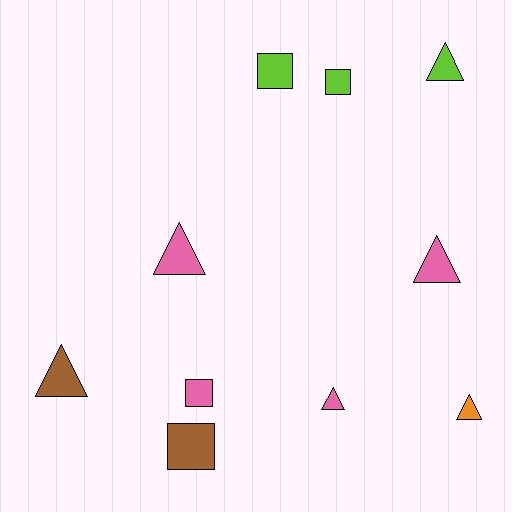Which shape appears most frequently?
Triangle, with 6 objects.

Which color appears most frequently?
Pink, with 4 objects.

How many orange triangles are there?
There is 1 orange triangle.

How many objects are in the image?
There are 10 objects.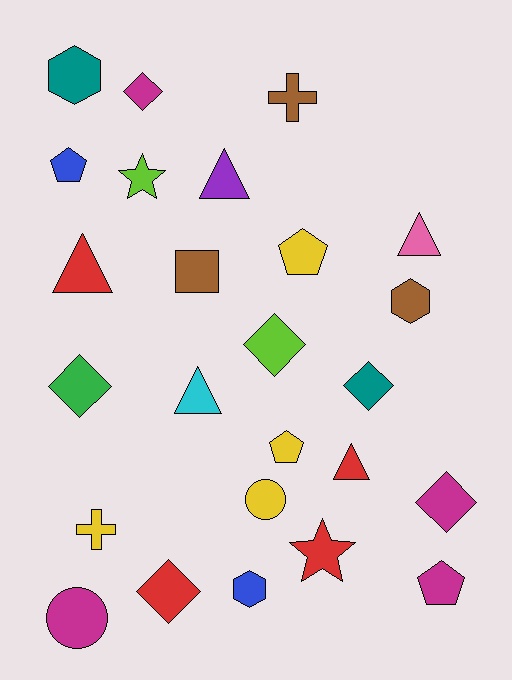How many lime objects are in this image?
There are 2 lime objects.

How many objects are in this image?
There are 25 objects.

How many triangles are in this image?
There are 5 triangles.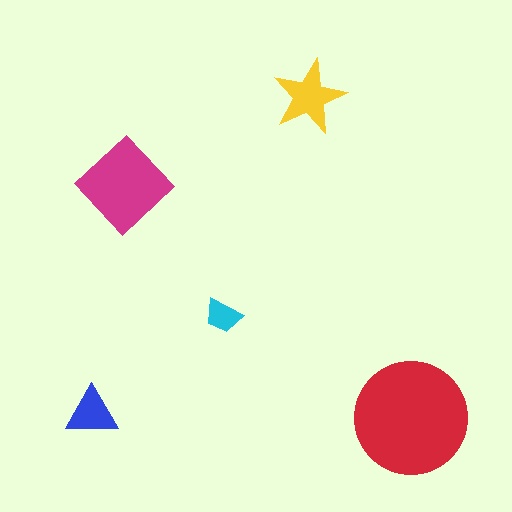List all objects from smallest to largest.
The cyan trapezoid, the blue triangle, the yellow star, the magenta diamond, the red circle.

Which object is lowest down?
The red circle is bottommost.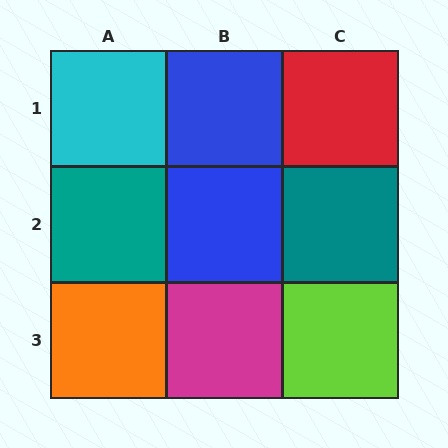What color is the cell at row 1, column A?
Cyan.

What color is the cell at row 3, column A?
Orange.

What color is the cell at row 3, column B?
Magenta.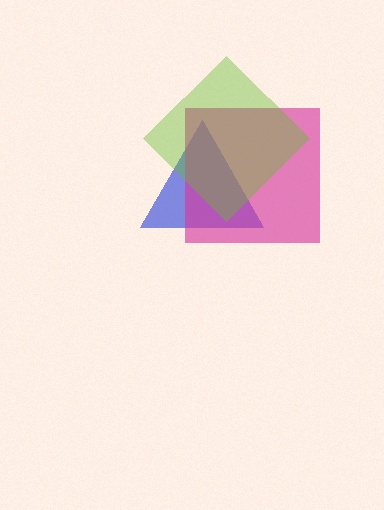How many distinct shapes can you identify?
There are 3 distinct shapes: a blue triangle, a magenta square, a lime diamond.